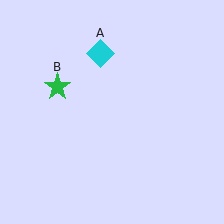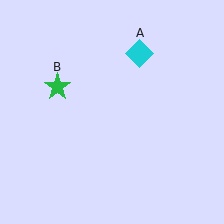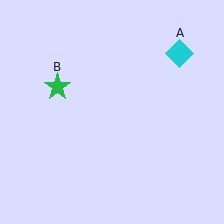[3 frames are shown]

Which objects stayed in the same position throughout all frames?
Green star (object B) remained stationary.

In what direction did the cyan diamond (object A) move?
The cyan diamond (object A) moved right.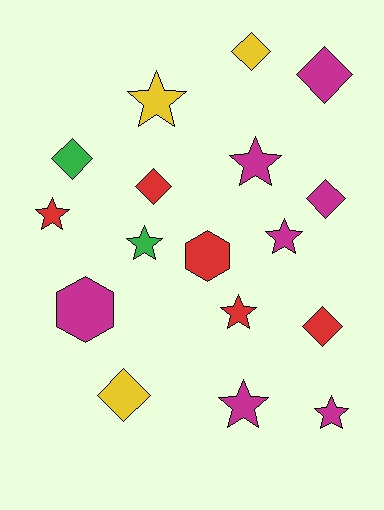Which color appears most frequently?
Magenta, with 7 objects.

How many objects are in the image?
There are 17 objects.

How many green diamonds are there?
There is 1 green diamond.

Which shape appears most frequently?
Star, with 8 objects.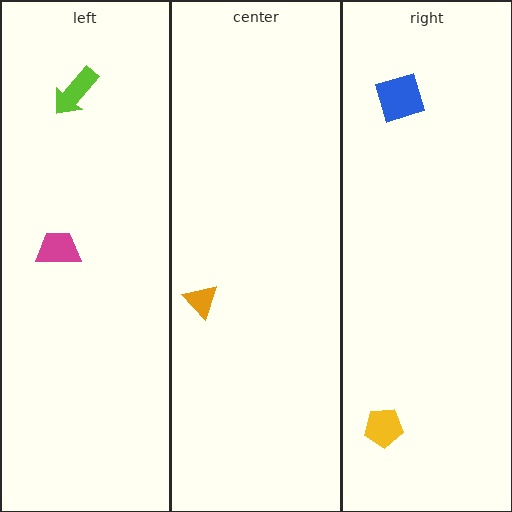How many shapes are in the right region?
2.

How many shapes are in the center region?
1.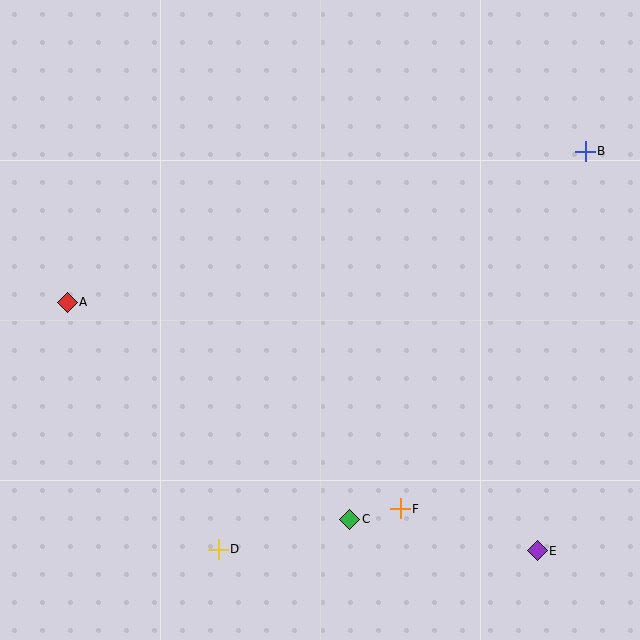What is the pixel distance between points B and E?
The distance between B and E is 403 pixels.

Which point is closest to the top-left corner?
Point A is closest to the top-left corner.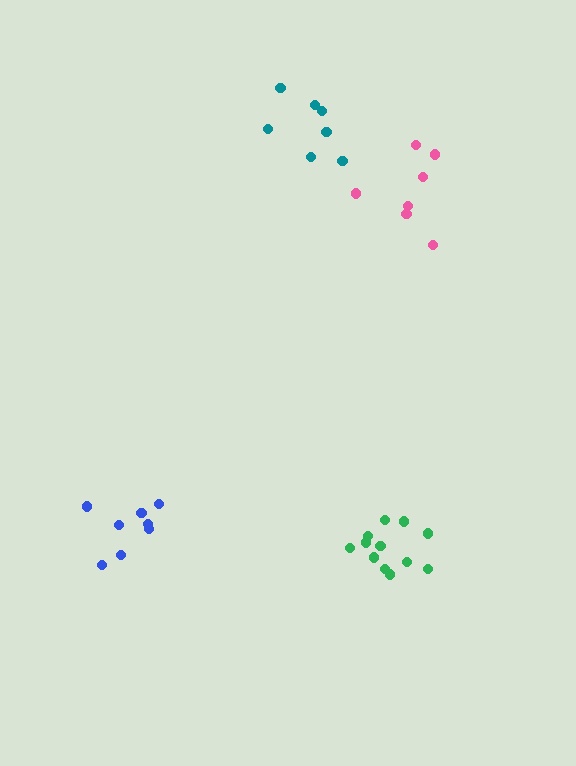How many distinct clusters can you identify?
There are 4 distinct clusters.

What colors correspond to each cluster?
The clusters are colored: blue, green, pink, teal.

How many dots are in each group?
Group 1: 8 dots, Group 2: 12 dots, Group 3: 7 dots, Group 4: 7 dots (34 total).